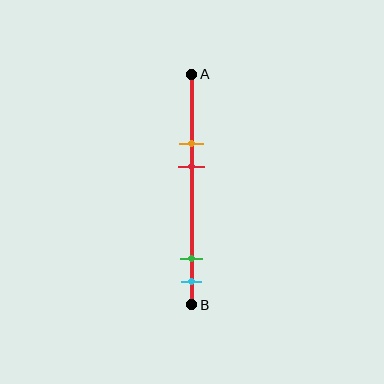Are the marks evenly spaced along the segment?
No, the marks are not evenly spaced.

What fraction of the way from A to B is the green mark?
The green mark is approximately 80% (0.8) of the way from A to B.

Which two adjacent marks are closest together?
The green and cyan marks are the closest adjacent pair.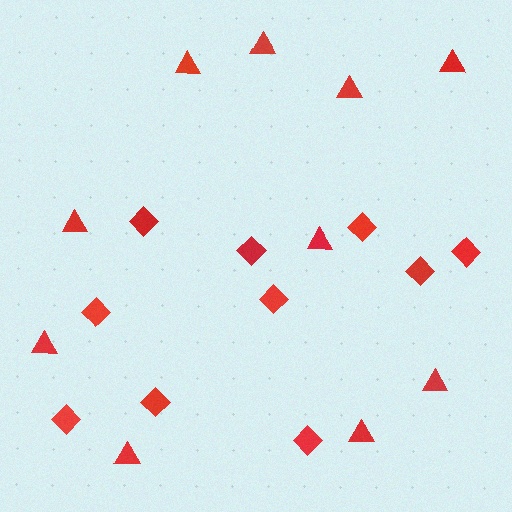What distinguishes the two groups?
There are 2 groups: one group of triangles (10) and one group of diamonds (10).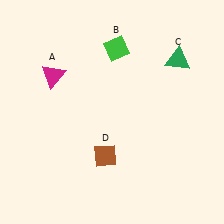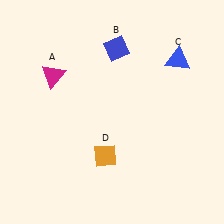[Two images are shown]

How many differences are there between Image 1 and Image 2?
There are 3 differences between the two images.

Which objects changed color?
B changed from green to blue. C changed from green to blue. D changed from brown to orange.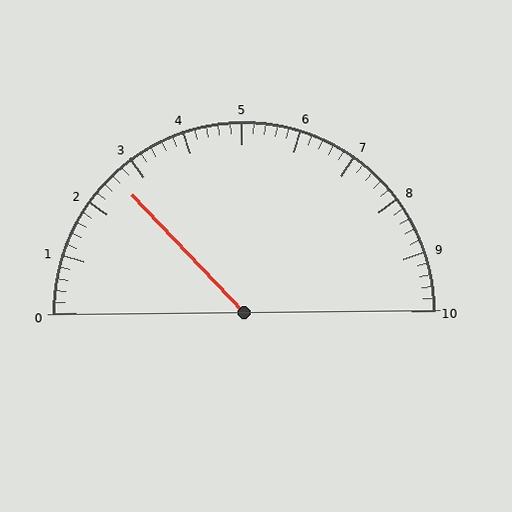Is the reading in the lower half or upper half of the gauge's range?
The reading is in the lower half of the range (0 to 10).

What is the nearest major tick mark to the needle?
The nearest major tick mark is 3.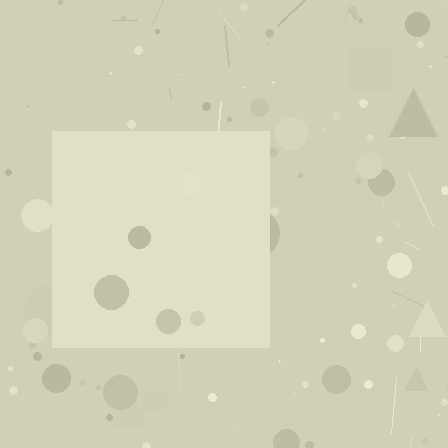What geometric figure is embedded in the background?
A square is embedded in the background.